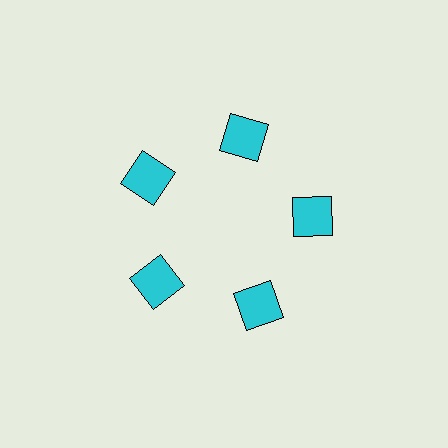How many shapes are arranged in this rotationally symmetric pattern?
There are 5 shapes, arranged in 5 groups of 1.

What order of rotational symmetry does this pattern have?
This pattern has 5-fold rotational symmetry.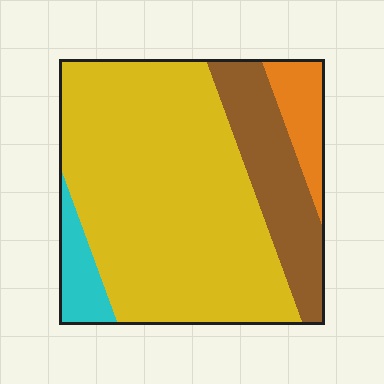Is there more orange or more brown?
Brown.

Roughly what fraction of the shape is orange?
Orange takes up about one tenth (1/10) of the shape.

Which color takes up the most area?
Yellow, at roughly 65%.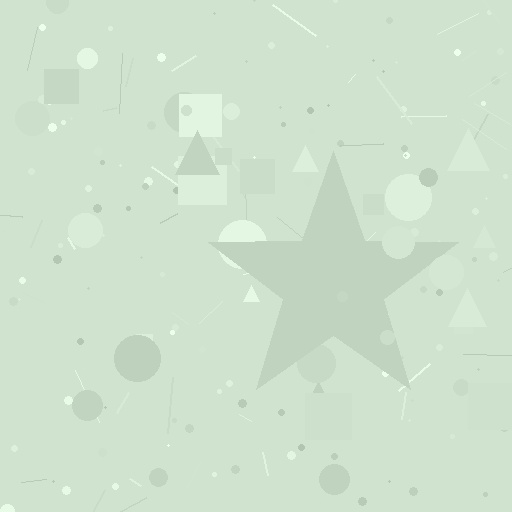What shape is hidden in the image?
A star is hidden in the image.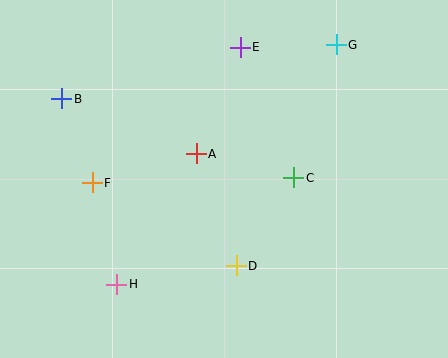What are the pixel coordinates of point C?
Point C is at (294, 178).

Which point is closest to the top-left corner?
Point B is closest to the top-left corner.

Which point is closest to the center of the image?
Point A at (196, 154) is closest to the center.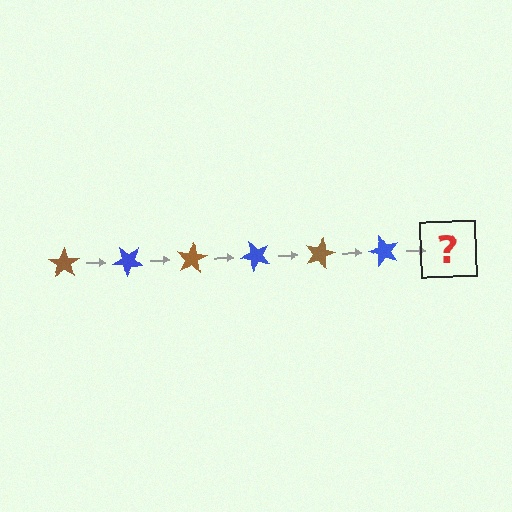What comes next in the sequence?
The next element should be a brown star, rotated 240 degrees from the start.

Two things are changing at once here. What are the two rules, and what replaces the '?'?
The two rules are that it rotates 40 degrees each step and the color cycles through brown and blue. The '?' should be a brown star, rotated 240 degrees from the start.